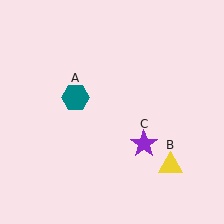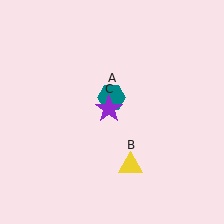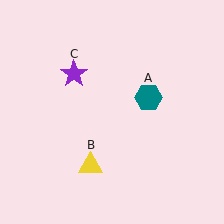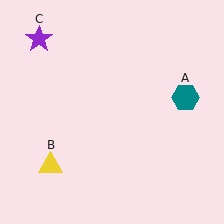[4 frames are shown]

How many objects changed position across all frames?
3 objects changed position: teal hexagon (object A), yellow triangle (object B), purple star (object C).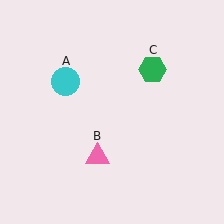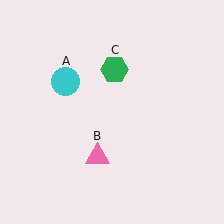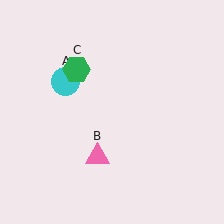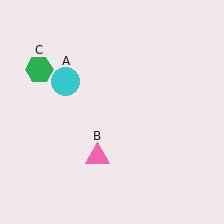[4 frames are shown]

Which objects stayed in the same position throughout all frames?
Cyan circle (object A) and pink triangle (object B) remained stationary.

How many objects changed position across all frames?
1 object changed position: green hexagon (object C).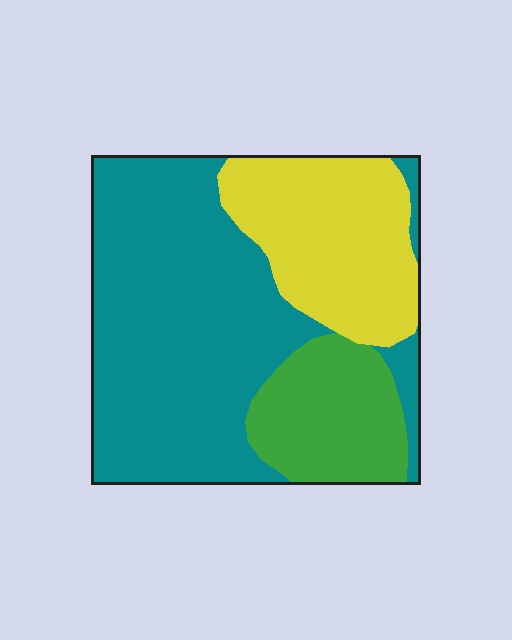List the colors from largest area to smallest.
From largest to smallest: teal, yellow, green.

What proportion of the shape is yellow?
Yellow covers roughly 25% of the shape.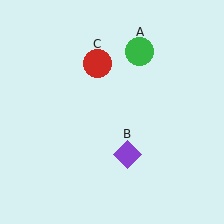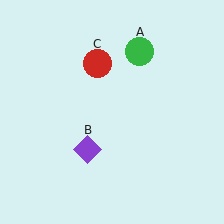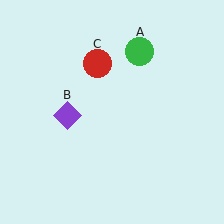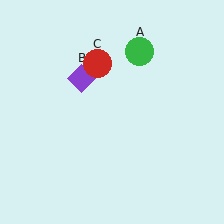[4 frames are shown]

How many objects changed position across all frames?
1 object changed position: purple diamond (object B).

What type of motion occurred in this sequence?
The purple diamond (object B) rotated clockwise around the center of the scene.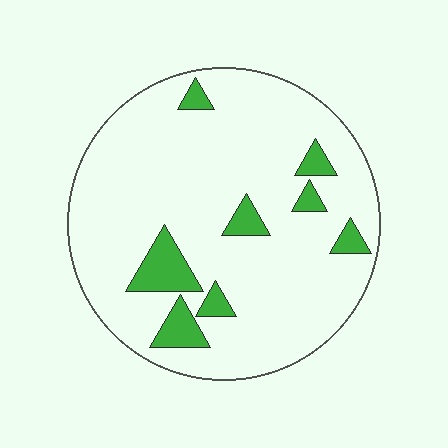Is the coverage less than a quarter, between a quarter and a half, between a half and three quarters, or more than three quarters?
Less than a quarter.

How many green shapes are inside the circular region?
8.